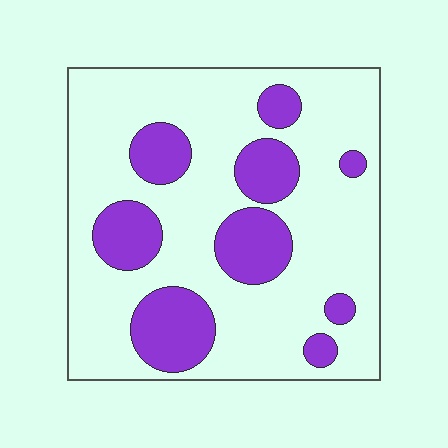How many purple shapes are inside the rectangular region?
9.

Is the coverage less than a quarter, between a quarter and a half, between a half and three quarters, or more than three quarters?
Between a quarter and a half.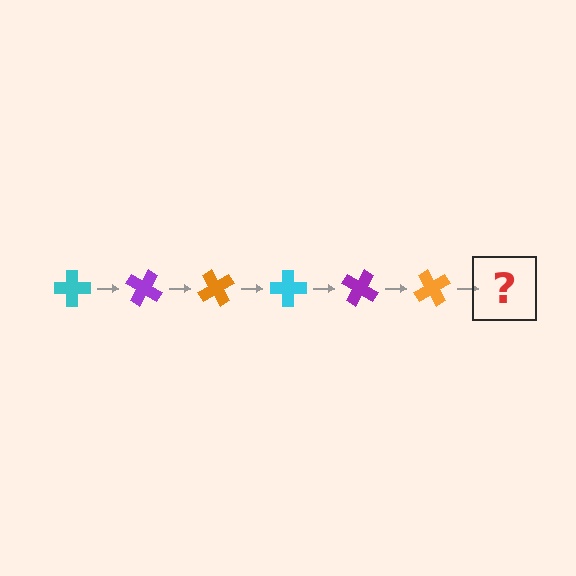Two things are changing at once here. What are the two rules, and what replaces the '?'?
The two rules are that it rotates 30 degrees each step and the color cycles through cyan, purple, and orange. The '?' should be a cyan cross, rotated 180 degrees from the start.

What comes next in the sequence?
The next element should be a cyan cross, rotated 180 degrees from the start.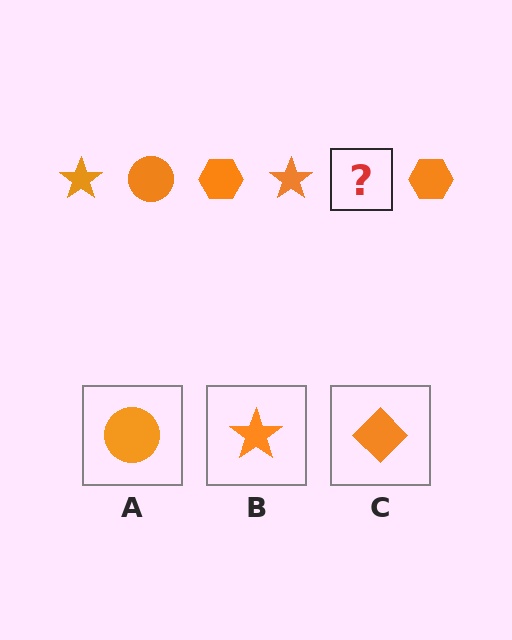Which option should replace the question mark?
Option A.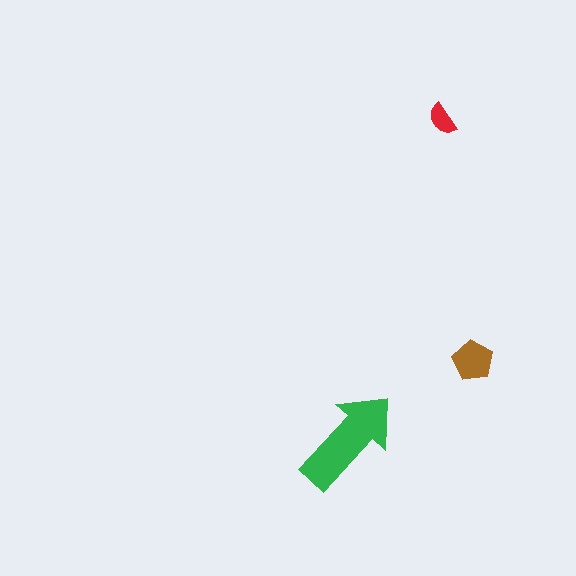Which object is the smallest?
The red semicircle.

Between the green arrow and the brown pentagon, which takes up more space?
The green arrow.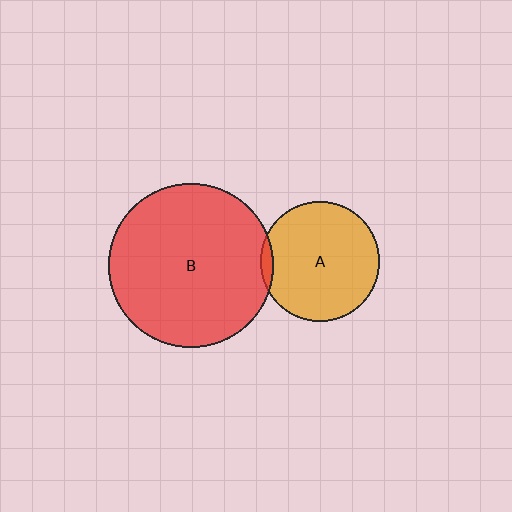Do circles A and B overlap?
Yes.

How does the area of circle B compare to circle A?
Approximately 1.9 times.